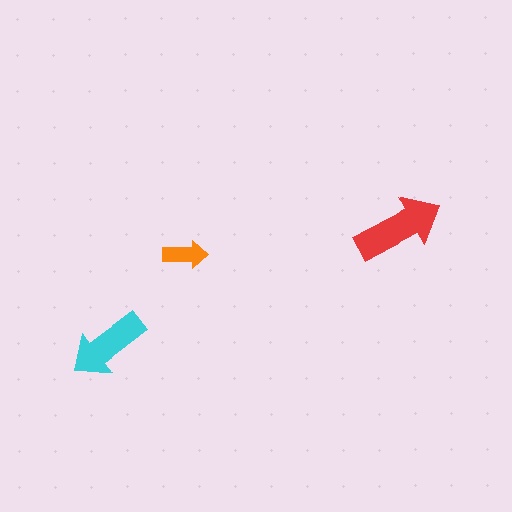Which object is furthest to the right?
The red arrow is rightmost.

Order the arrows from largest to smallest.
the red one, the cyan one, the orange one.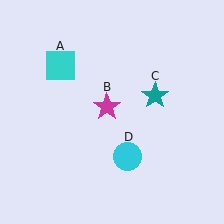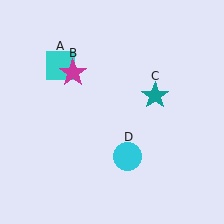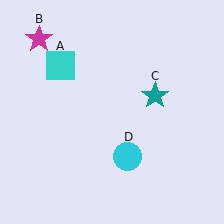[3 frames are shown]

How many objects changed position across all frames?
1 object changed position: magenta star (object B).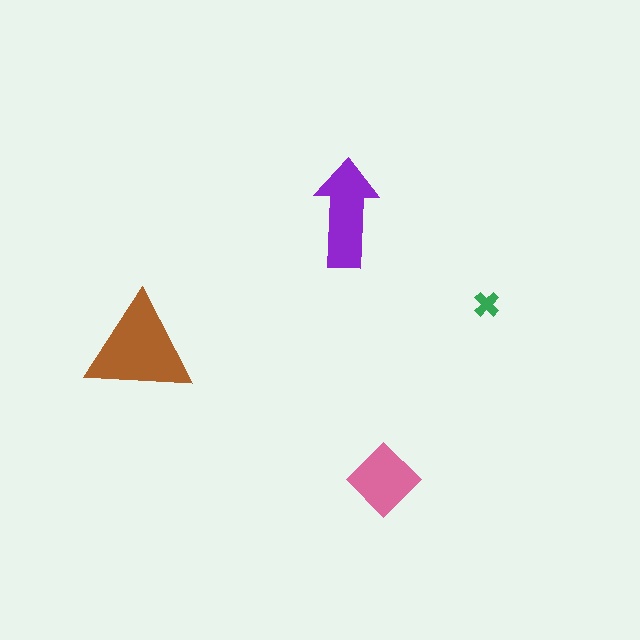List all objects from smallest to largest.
The green cross, the pink diamond, the purple arrow, the brown triangle.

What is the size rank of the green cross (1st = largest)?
4th.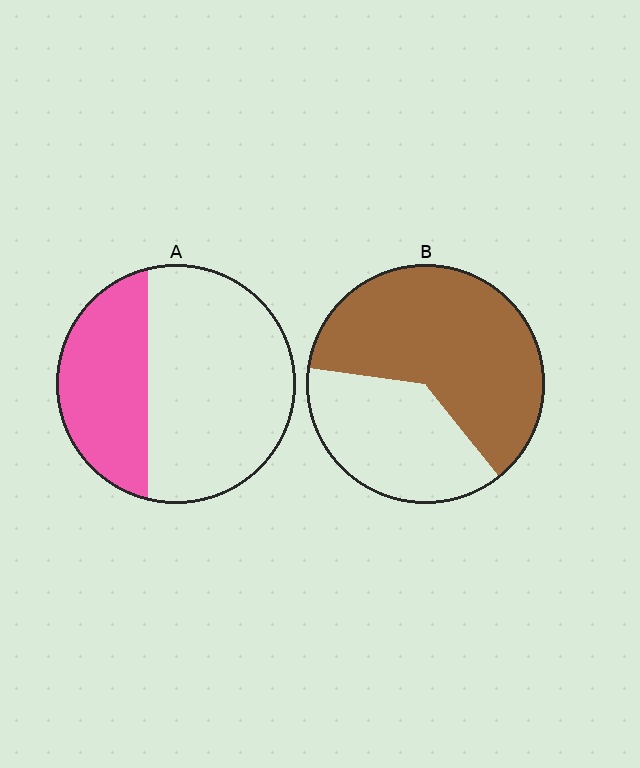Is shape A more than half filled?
No.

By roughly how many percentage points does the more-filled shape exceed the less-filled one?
By roughly 25 percentage points (B over A).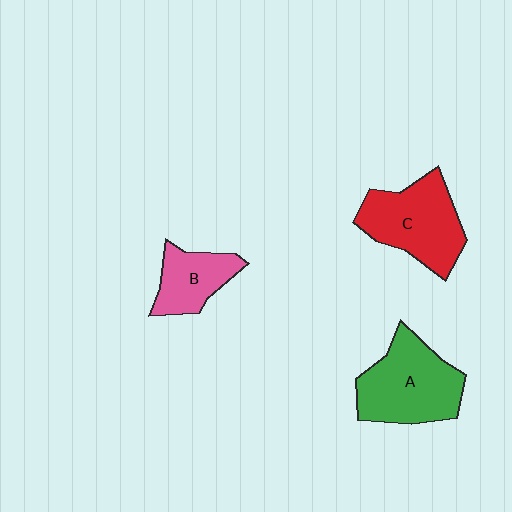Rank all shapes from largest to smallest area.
From largest to smallest: A (green), C (red), B (pink).